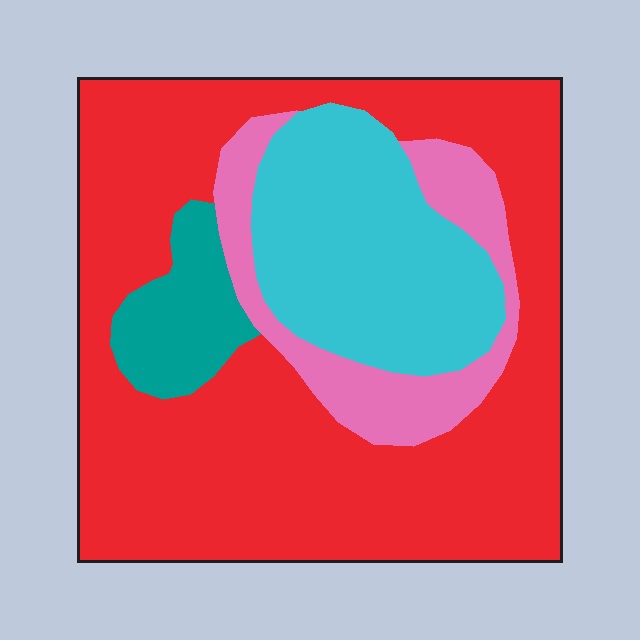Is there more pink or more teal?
Pink.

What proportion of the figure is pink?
Pink takes up about one eighth (1/8) of the figure.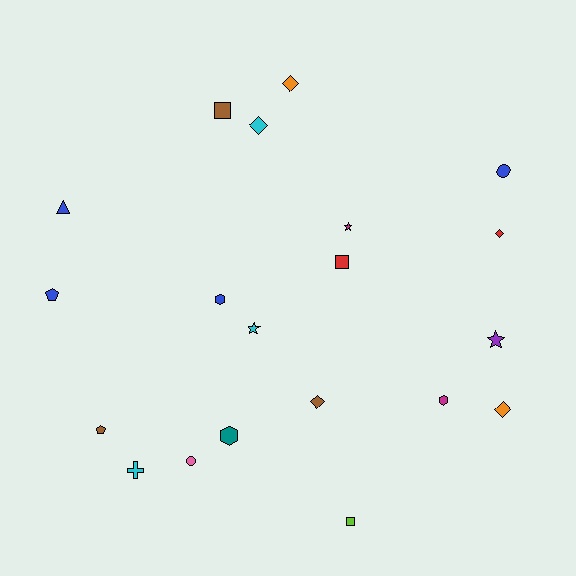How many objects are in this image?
There are 20 objects.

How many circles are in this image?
There are 2 circles.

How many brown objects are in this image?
There are 3 brown objects.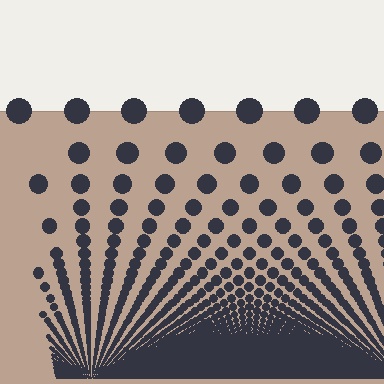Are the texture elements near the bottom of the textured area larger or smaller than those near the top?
Smaller. The gradient is inverted — elements near the bottom are smaller and denser.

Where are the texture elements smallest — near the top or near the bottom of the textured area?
Near the bottom.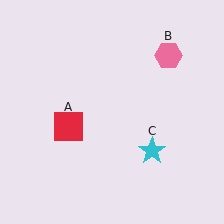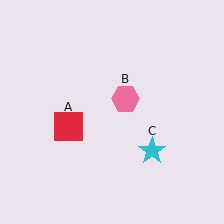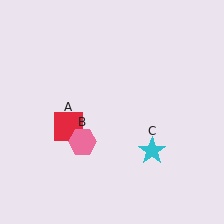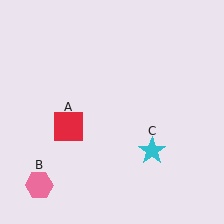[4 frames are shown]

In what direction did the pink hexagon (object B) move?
The pink hexagon (object B) moved down and to the left.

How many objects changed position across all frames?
1 object changed position: pink hexagon (object B).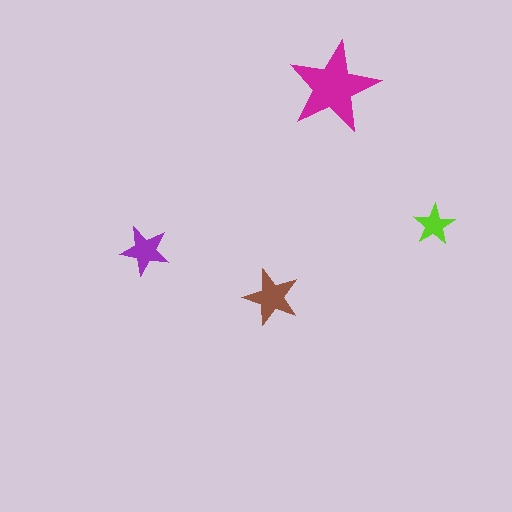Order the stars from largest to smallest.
the magenta one, the brown one, the purple one, the lime one.